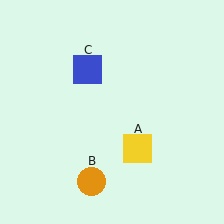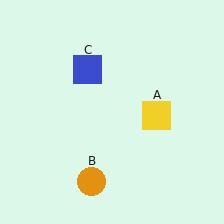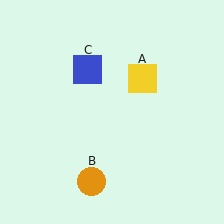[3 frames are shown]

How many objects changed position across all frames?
1 object changed position: yellow square (object A).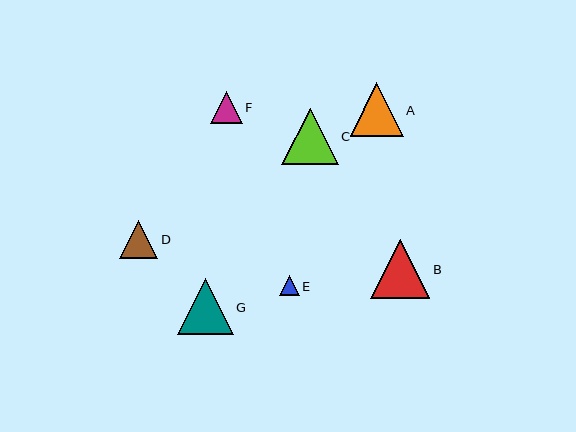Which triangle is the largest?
Triangle B is the largest with a size of approximately 59 pixels.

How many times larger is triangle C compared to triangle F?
Triangle C is approximately 1.8 times the size of triangle F.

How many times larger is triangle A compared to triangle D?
Triangle A is approximately 1.4 times the size of triangle D.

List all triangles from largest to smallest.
From largest to smallest: B, C, G, A, D, F, E.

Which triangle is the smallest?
Triangle E is the smallest with a size of approximately 20 pixels.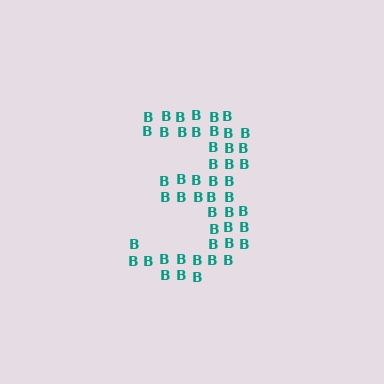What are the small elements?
The small elements are letter B's.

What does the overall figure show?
The overall figure shows the digit 3.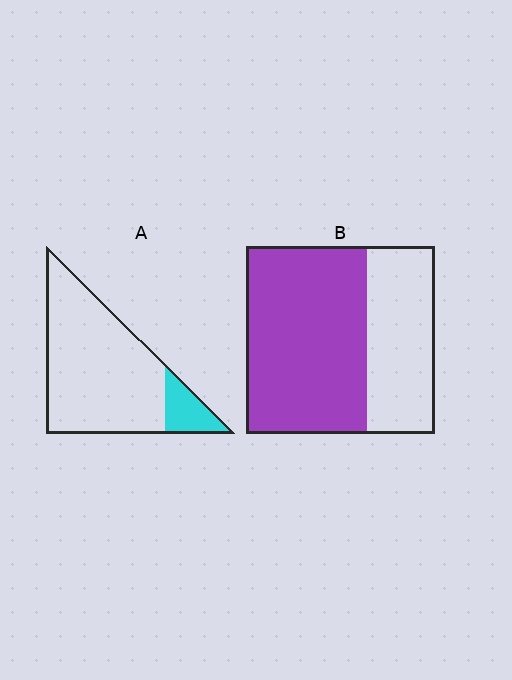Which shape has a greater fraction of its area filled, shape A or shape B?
Shape B.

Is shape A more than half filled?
No.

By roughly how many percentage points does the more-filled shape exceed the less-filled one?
By roughly 50 percentage points (B over A).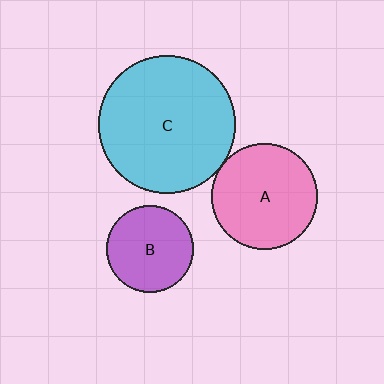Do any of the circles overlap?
No, none of the circles overlap.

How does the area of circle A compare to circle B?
Approximately 1.5 times.